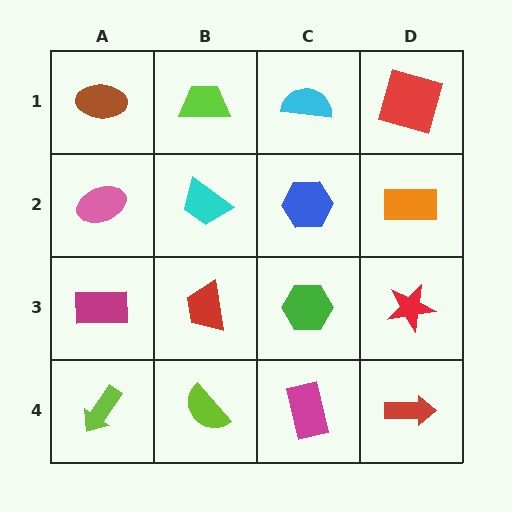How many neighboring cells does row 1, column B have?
3.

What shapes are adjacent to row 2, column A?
A brown ellipse (row 1, column A), a magenta rectangle (row 3, column A), a cyan trapezoid (row 2, column B).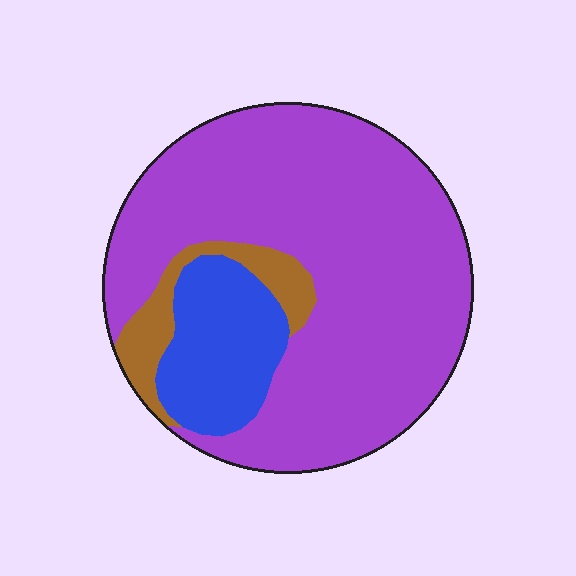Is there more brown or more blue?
Blue.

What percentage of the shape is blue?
Blue takes up less than a quarter of the shape.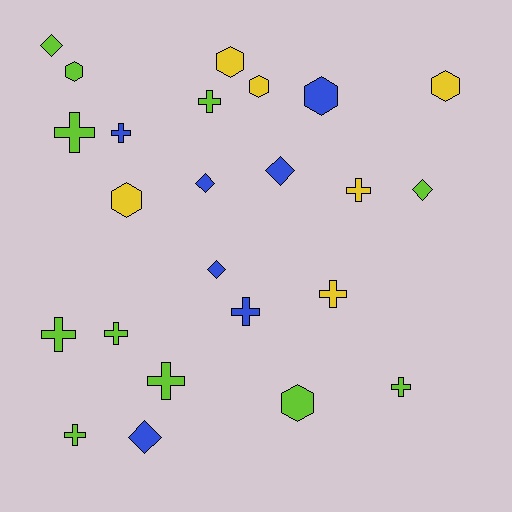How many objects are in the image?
There are 24 objects.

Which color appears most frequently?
Lime, with 11 objects.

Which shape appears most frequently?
Cross, with 11 objects.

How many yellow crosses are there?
There are 2 yellow crosses.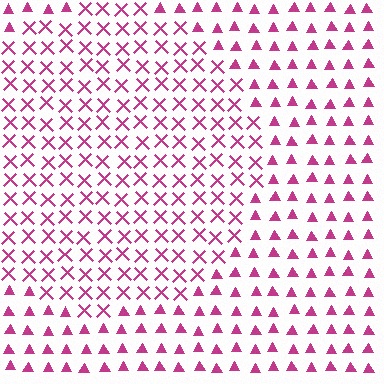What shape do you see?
I see a circle.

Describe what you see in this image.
The image is filled with small magenta elements arranged in a uniform grid. A circle-shaped region contains X marks, while the surrounding area contains triangles. The boundary is defined purely by the change in element shape.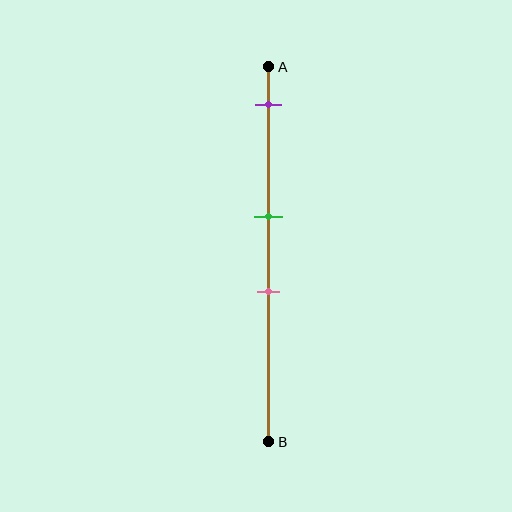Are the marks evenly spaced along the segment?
No, the marks are not evenly spaced.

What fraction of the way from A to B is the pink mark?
The pink mark is approximately 60% (0.6) of the way from A to B.